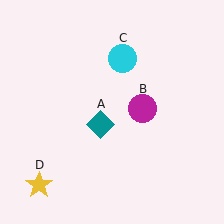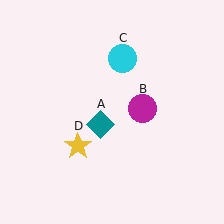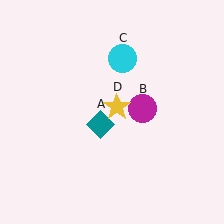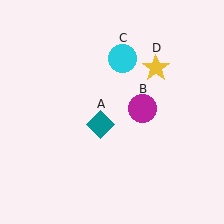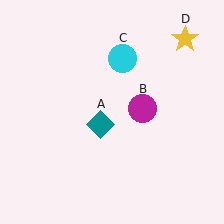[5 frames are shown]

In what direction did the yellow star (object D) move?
The yellow star (object D) moved up and to the right.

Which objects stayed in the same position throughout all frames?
Teal diamond (object A) and magenta circle (object B) and cyan circle (object C) remained stationary.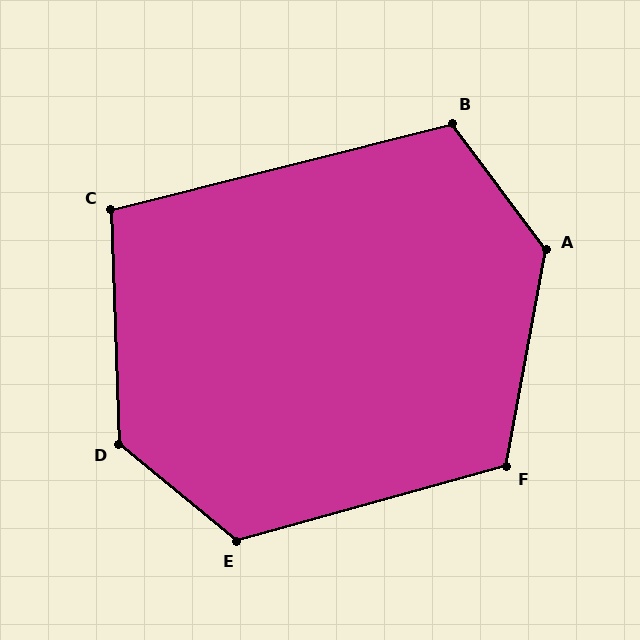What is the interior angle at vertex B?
Approximately 113 degrees (obtuse).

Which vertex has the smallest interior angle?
C, at approximately 102 degrees.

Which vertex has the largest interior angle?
A, at approximately 133 degrees.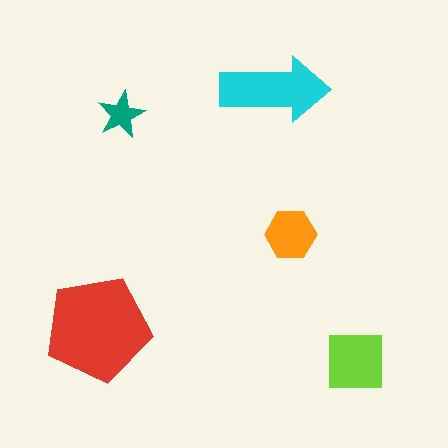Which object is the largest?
The red pentagon.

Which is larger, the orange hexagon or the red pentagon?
The red pentagon.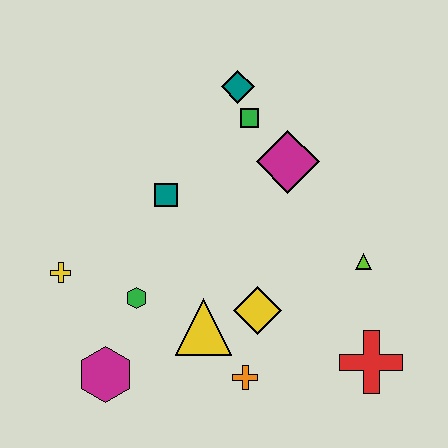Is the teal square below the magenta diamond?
Yes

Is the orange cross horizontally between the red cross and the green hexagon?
Yes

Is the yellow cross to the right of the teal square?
No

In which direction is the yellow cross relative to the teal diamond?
The yellow cross is below the teal diamond.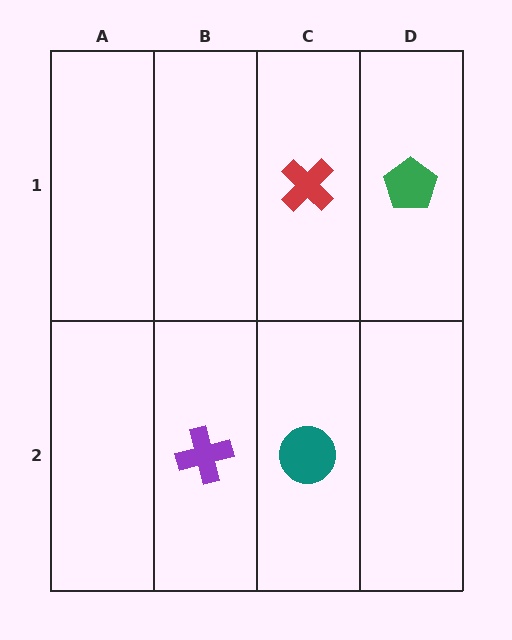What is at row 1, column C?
A red cross.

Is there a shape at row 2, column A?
No, that cell is empty.